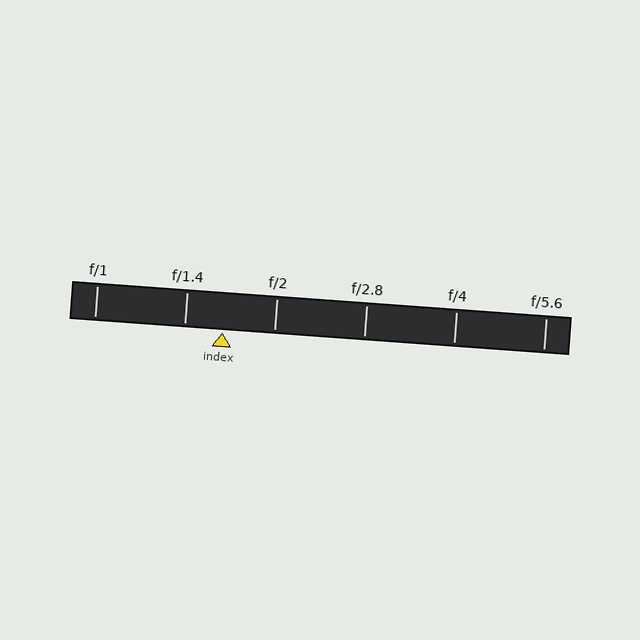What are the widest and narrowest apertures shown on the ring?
The widest aperture shown is f/1 and the narrowest is f/5.6.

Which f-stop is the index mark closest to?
The index mark is closest to f/1.4.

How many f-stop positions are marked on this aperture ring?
There are 6 f-stop positions marked.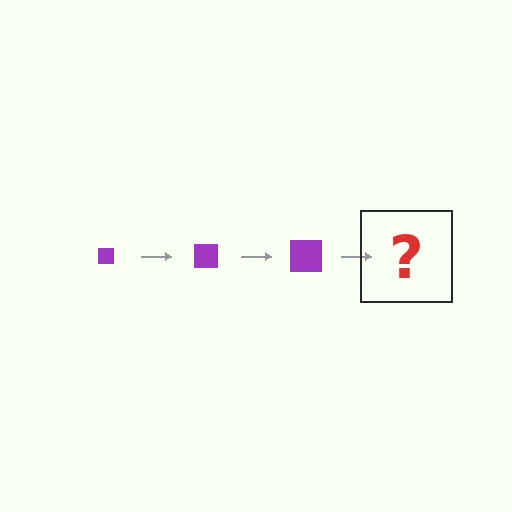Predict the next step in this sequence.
The next step is a purple square, larger than the previous one.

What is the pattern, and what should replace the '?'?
The pattern is that the square gets progressively larger each step. The '?' should be a purple square, larger than the previous one.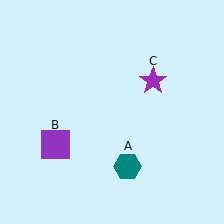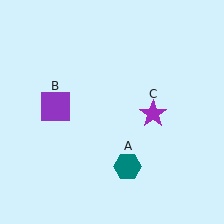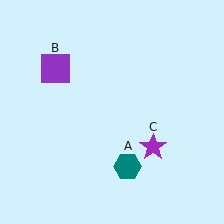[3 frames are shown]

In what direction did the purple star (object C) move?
The purple star (object C) moved down.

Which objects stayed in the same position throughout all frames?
Teal hexagon (object A) remained stationary.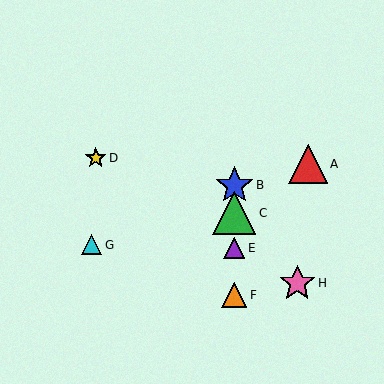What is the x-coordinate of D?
Object D is at x≈96.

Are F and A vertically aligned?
No, F is at x≈234 and A is at x≈308.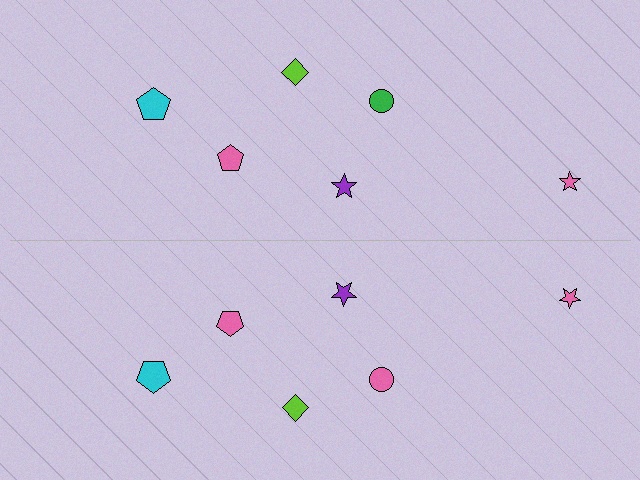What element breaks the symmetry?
The pink circle on the bottom side breaks the symmetry — its mirror counterpart is green.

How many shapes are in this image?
There are 12 shapes in this image.